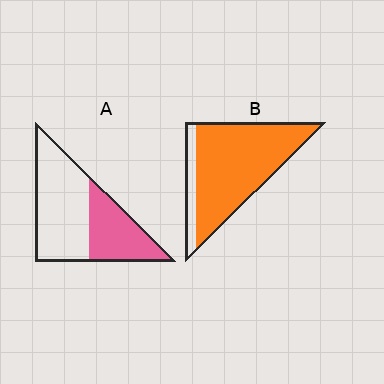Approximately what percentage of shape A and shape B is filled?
A is approximately 40% and B is approximately 85%.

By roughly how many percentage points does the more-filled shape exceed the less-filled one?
By roughly 45 percentage points (B over A).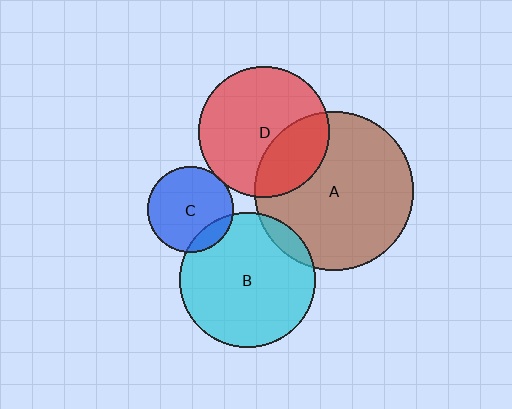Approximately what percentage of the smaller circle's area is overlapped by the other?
Approximately 5%.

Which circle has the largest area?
Circle A (brown).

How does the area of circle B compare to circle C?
Approximately 2.5 times.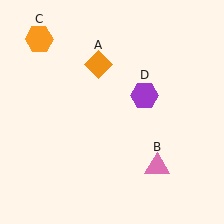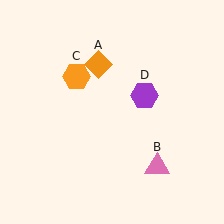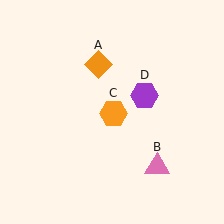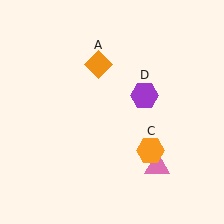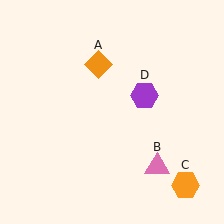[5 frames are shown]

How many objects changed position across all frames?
1 object changed position: orange hexagon (object C).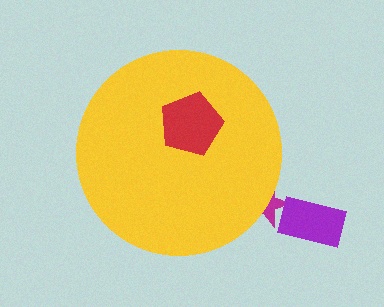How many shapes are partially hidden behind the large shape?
1 shape is partially hidden.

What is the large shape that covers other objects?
A yellow circle.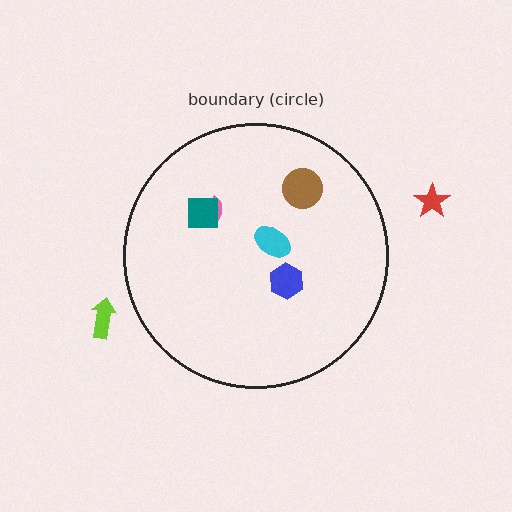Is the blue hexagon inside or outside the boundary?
Inside.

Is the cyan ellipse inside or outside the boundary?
Inside.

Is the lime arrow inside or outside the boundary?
Outside.